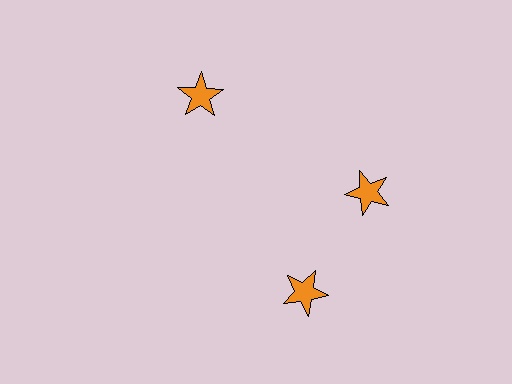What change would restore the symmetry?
The symmetry would be restored by rotating it back into even spacing with its neighbors so that all 3 stars sit at equal angles and equal distance from the center.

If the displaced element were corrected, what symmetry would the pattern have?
It would have 3-fold rotational symmetry — the pattern would map onto itself every 120 degrees.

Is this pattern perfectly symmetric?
No. The 3 orange stars are arranged in a ring, but one element near the 7 o'clock position is rotated out of alignment along the ring, breaking the 3-fold rotational symmetry.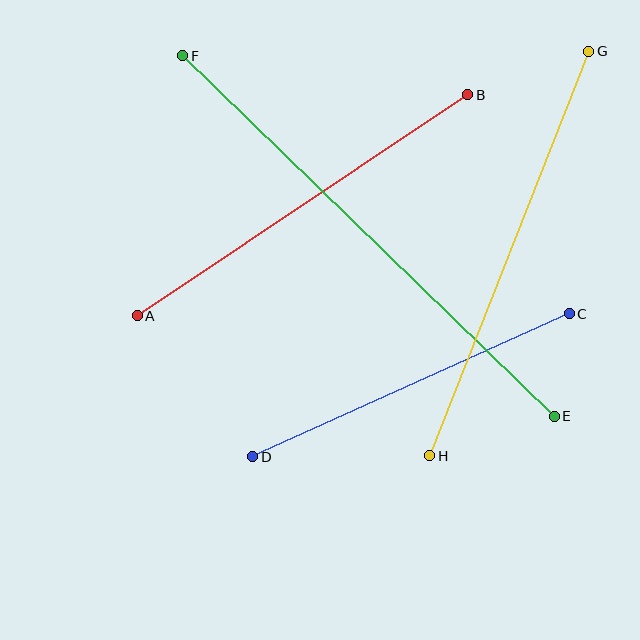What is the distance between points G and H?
The distance is approximately 435 pixels.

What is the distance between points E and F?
The distance is approximately 518 pixels.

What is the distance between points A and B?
The distance is approximately 398 pixels.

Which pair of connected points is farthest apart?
Points E and F are farthest apart.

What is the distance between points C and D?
The distance is approximately 347 pixels.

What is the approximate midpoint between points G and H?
The midpoint is at approximately (509, 254) pixels.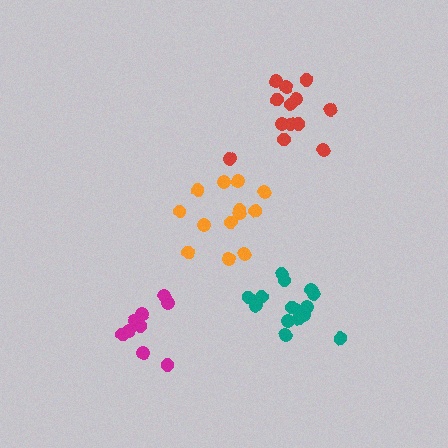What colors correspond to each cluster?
The clusters are colored: magenta, red, teal, orange.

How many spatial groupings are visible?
There are 4 spatial groupings.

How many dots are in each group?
Group 1: 9 dots, Group 2: 13 dots, Group 3: 15 dots, Group 4: 13 dots (50 total).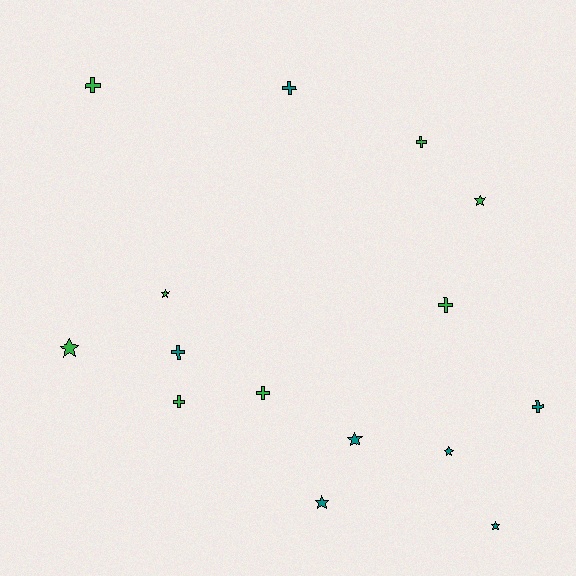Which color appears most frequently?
Green, with 8 objects.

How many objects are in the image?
There are 15 objects.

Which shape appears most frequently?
Cross, with 8 objects.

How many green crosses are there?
There are 5 green crosses.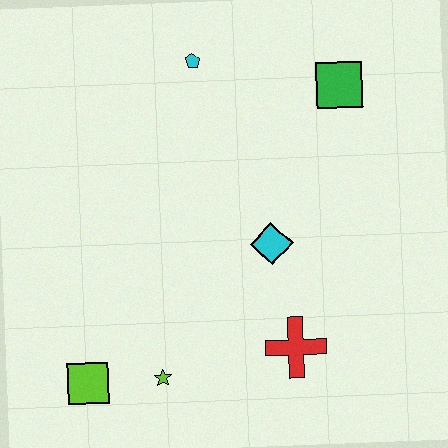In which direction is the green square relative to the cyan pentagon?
The green square is to the right of the cyan pentagon.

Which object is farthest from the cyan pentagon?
The lime square is farthest from the cyan pentagon.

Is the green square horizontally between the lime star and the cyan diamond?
No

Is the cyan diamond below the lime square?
No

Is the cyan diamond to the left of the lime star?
No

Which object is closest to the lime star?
The lime square is closest to the lime star.